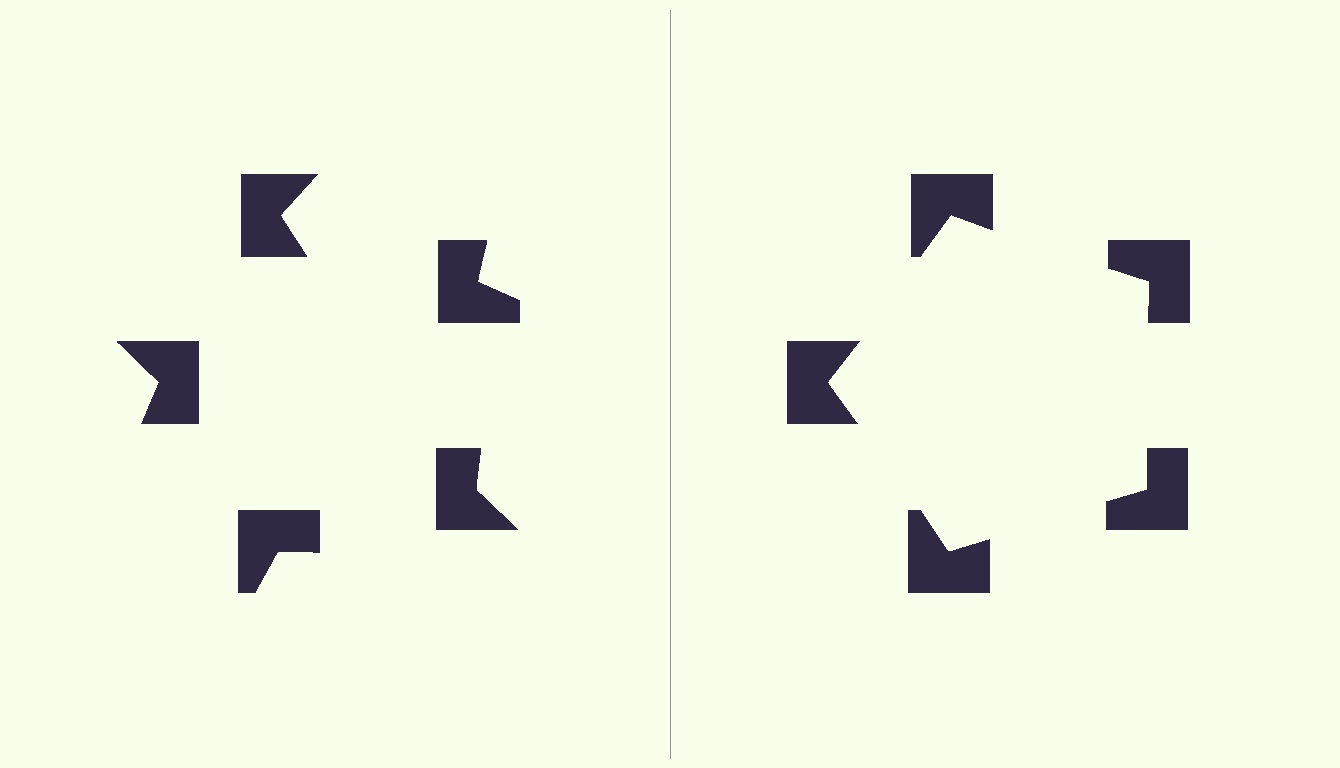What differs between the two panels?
The notched squares are positioned identically on both sides; only the wedge orientations differ. On the right they align to a pentagon; on the left they are misaligned.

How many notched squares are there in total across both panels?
10 — 5 on each side.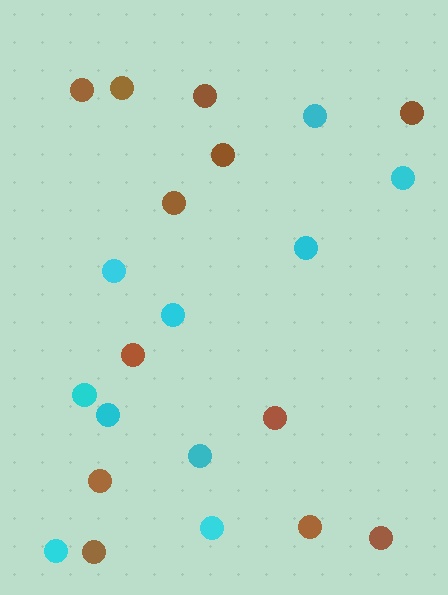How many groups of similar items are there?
There are 2 groups: one group of cyan circles (10) and one group of brown circles (12).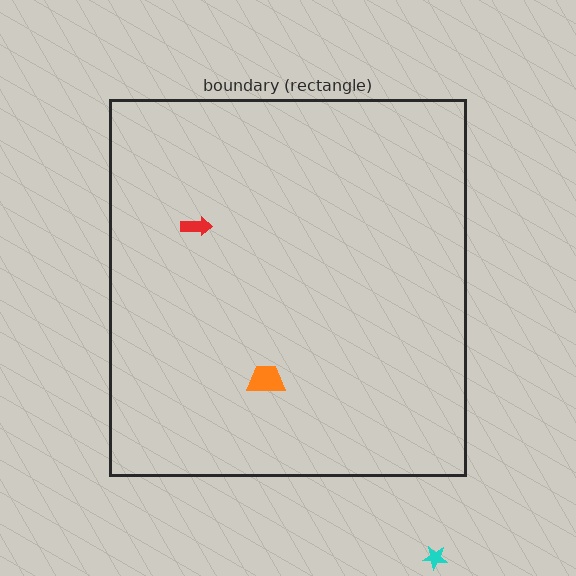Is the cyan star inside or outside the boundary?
Outside.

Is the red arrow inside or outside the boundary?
Inside.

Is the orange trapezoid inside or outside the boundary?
Inside.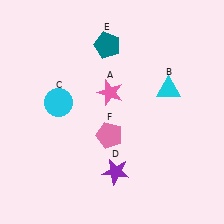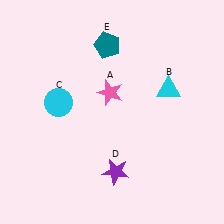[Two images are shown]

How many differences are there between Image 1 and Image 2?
There is 1 difference between the two images.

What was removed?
The pink pentagon (F) was removed in Image 2.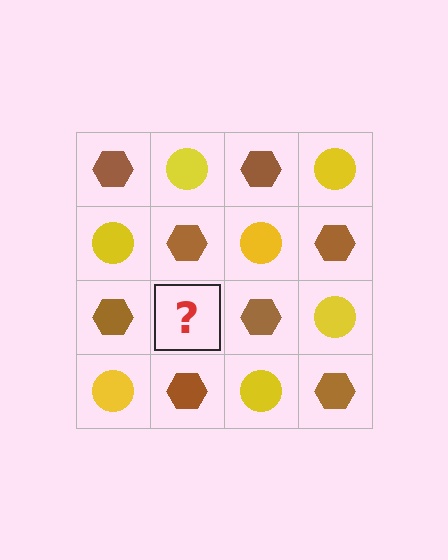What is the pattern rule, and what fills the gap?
The rule is that it alternates brown hexagon and yellow circle in a checkerboard pattern. The gap should be filled with a yellow circle.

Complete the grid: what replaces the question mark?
The question mark should be replaced with a yellow circle.